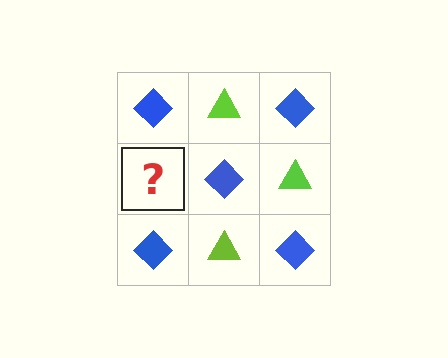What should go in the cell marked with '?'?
The missing cell should contain a lime triangle.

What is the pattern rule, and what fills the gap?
The rule is that it alternates blue diamond and lime triangle in a checkerboard pattern. The gap should be filled with a lime triangle.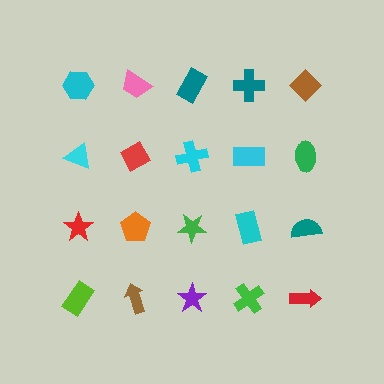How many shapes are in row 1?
5 shapes.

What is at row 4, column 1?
A lime rectangle.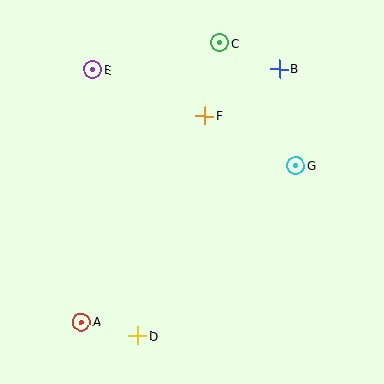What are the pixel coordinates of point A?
Point A is at (81, 322).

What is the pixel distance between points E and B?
The distance between E and B is 186 pixels.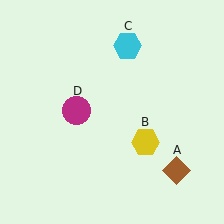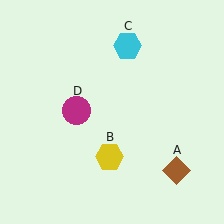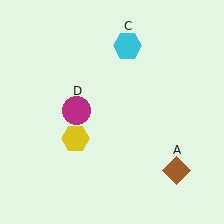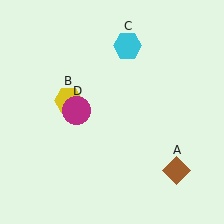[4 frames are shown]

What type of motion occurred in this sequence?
The yellow hexagon (object B) rotated clockwise around the center of the scene.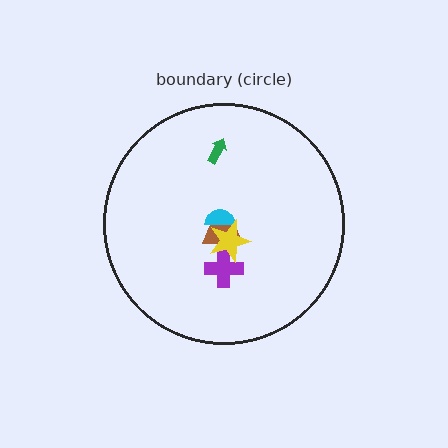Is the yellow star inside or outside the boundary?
Inside.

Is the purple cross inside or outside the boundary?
Inside.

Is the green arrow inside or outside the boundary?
Inside.